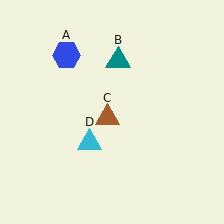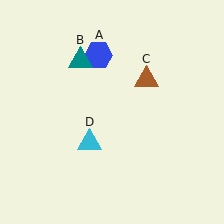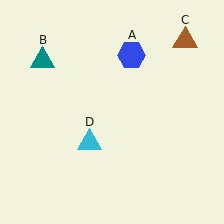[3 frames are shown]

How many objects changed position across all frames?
3 objects changed position: blue hexagon (object A), teal triangle (object B), brown triangle (object C).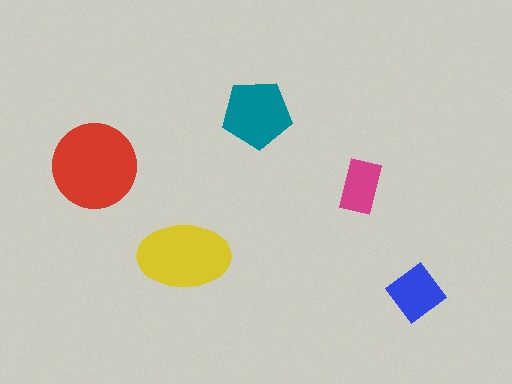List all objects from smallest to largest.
The magenta rectangle, the blue diamond, the teal pentagon, the yellow ellipse, the red circle.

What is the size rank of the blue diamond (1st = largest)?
4th.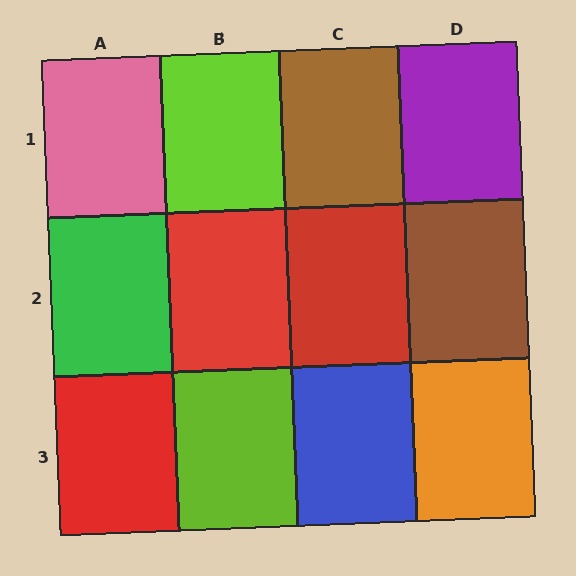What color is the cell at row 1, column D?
Purple.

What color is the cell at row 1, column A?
Pink.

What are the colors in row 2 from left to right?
Green, red, red, brown.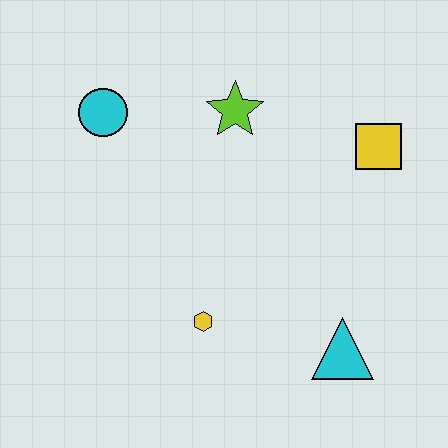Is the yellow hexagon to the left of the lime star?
Yes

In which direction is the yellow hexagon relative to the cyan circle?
The yellow hexagon is below the cyan circle.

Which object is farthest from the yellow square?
The cyan circle is farthest from the yellow square.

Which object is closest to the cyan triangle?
The yellow hexagon is closest to the cyan triangle.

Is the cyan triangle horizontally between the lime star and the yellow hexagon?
No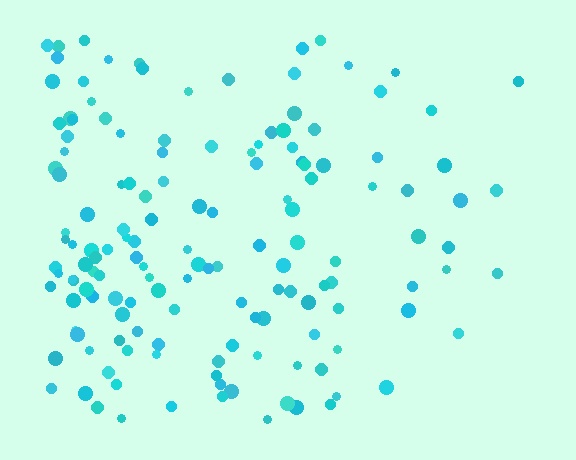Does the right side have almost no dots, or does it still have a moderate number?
Still a moderate number, just noticeably fewer than the left.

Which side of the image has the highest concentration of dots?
The left.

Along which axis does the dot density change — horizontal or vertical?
Horizontal.